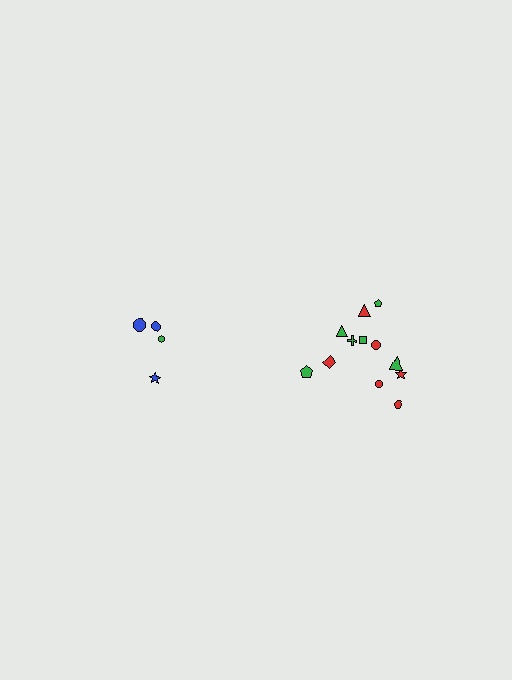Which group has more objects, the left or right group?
The right group.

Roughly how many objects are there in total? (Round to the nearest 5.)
Roughly 15 objects in total.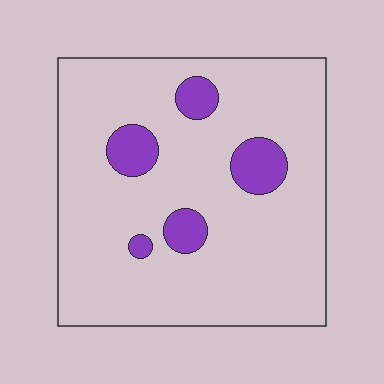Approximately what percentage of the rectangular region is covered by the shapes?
Approximately 10%.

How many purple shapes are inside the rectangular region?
5.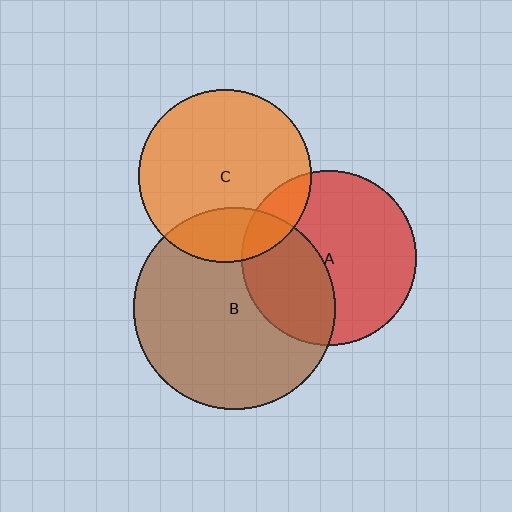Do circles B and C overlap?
Yes.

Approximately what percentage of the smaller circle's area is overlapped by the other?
Approximately 20%.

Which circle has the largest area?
Circle B (brown).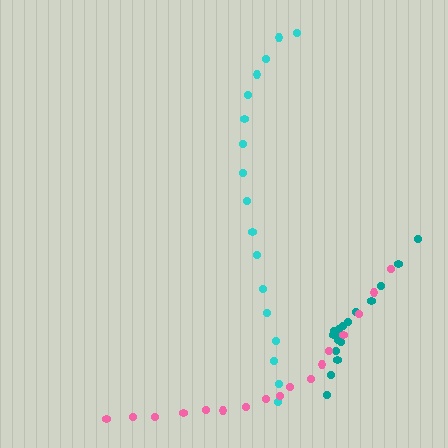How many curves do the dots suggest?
There are 3 distinct paths.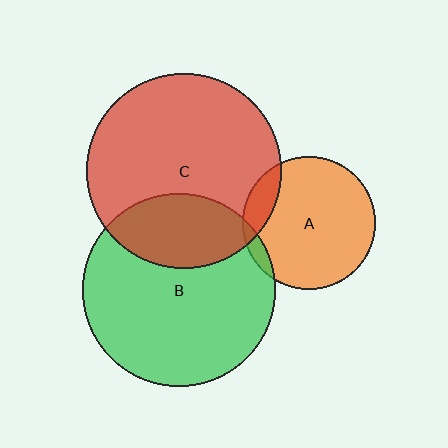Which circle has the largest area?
Circle C (red).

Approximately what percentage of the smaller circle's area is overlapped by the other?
Approximately 15%.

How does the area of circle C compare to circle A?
Approximately 2.1 times.